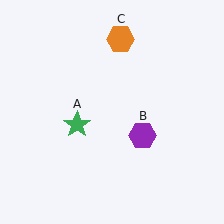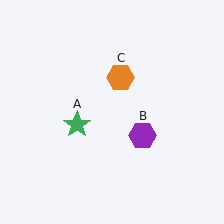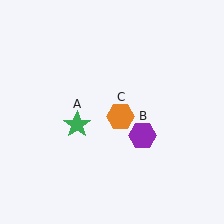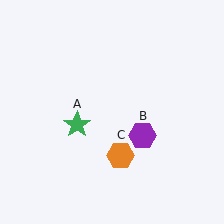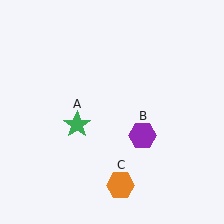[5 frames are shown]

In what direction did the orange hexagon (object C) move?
The orange hexagon (object C) moved down.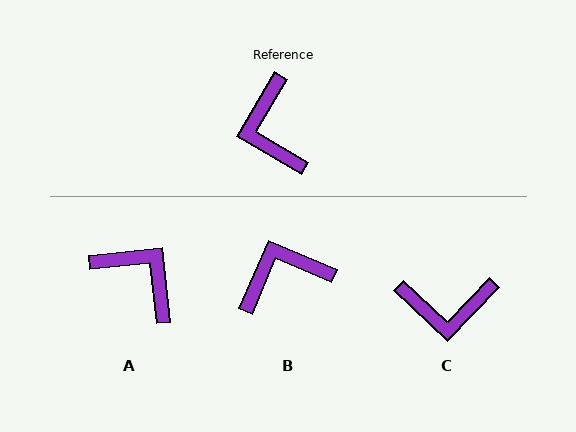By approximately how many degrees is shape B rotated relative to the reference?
Approximately 82 degrees clockwise.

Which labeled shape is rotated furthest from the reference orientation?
A, about 143 degrees away.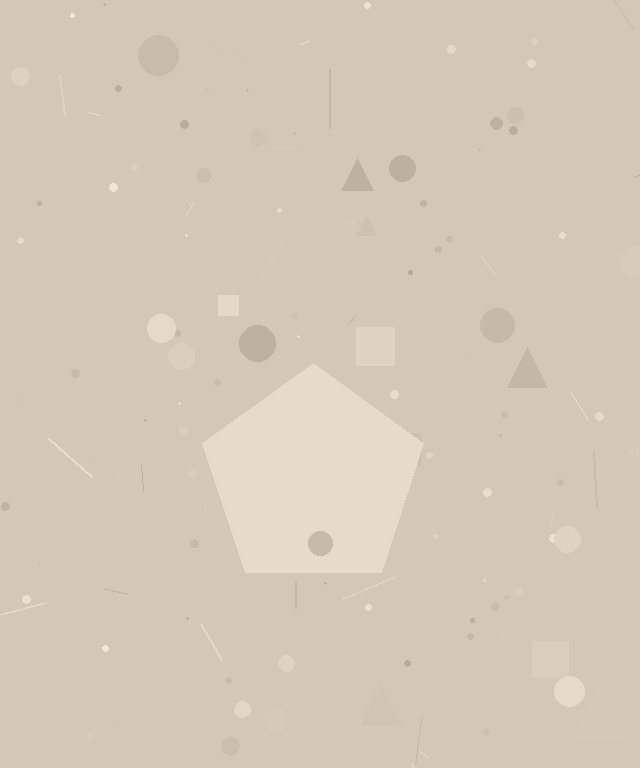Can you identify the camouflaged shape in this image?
The camouflaged shape is a pentagon.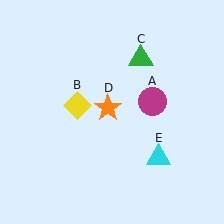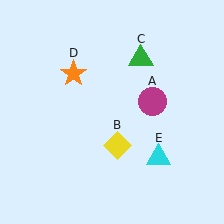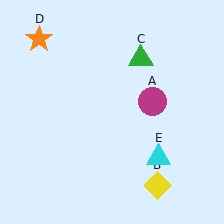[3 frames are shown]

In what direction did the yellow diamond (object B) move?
The yellow diamond (object B) moved down and to the right.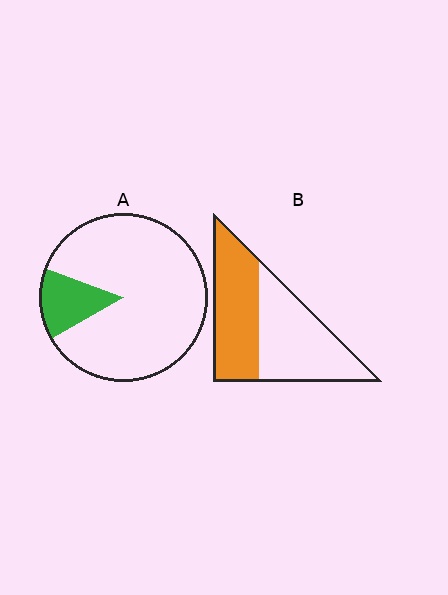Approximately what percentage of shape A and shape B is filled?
A is approximately 15% and B is approximately 45%.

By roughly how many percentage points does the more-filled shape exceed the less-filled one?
By roughly 35 percentage points (B over A).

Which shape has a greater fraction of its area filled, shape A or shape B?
Shape B.